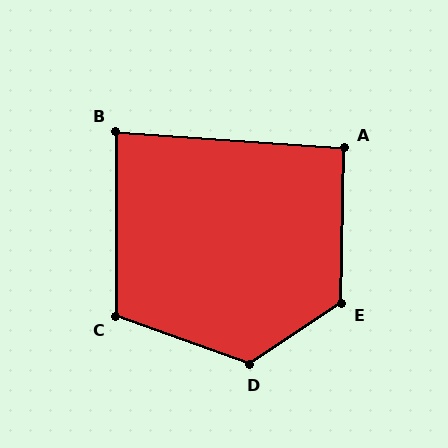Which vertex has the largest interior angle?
D, at approximately 127 degrees.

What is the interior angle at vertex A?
Approximately 93 degrees (approximately right).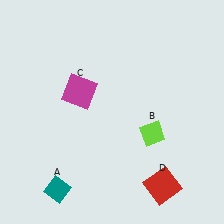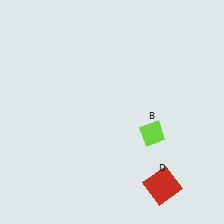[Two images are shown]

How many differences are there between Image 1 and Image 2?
There are 2 differences between the two images.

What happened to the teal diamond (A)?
The teal diamond (A) was removed in Image 2. It was in the bottom-left area of Image 1.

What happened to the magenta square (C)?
The magenta square (C) was removed in Image 2. It was in the top-left area of Image 1.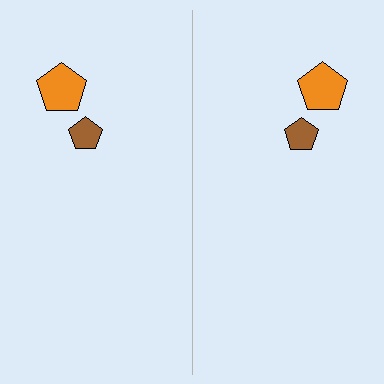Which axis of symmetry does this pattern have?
The pattern has a vertical axis of symmetry running through the center of the image.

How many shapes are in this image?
There are 4 shapes in this image.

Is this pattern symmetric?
Yes, this pattern has bilateral (reflection) symmetry.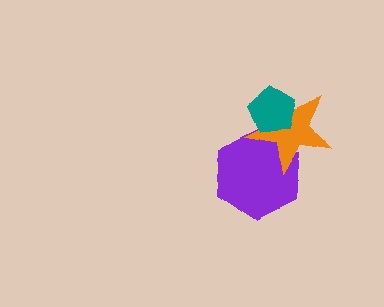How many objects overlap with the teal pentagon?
1 object overlaps with the teal pentagon.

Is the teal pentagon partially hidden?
No, no other shape covers it.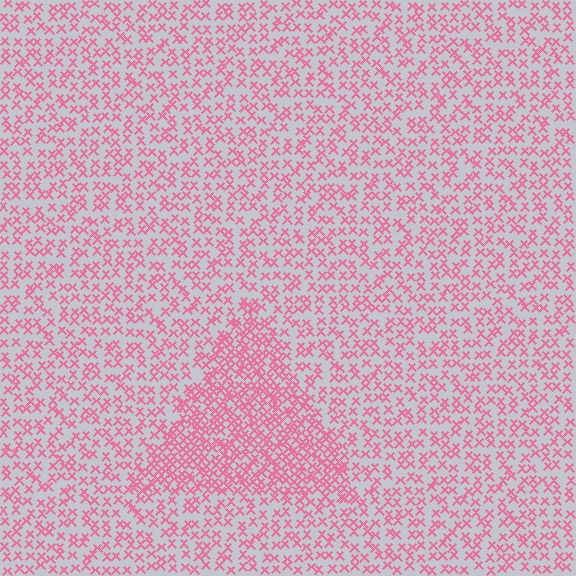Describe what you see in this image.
The image contains small pink elements arranged at two different densities. A triangle-shaped region is visible where the elements are more densely packed than the surrounding area.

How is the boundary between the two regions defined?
The boundary is defined by a change in element density (approximately 1.9x ratio). All elements are the same color, size, and shape.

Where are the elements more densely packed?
The elements are more densely packed inside the triangle boundary.